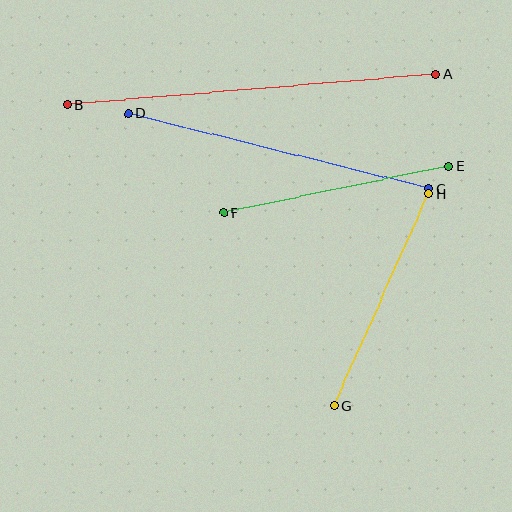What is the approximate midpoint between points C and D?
The midpoint is at approximately (279, 151) pixels.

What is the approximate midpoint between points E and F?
The midpoint is at approximately (336, 190) pixels.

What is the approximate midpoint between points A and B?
The midpoint is at approximately (252, 90) pixels.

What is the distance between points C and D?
The distance is approximately 310 pixels.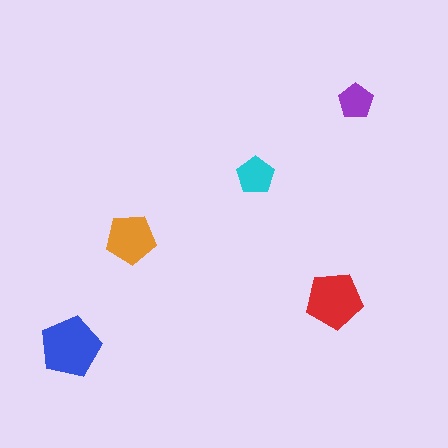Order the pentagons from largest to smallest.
the blue one, the red one, the orange one, the cyan one, the purple one.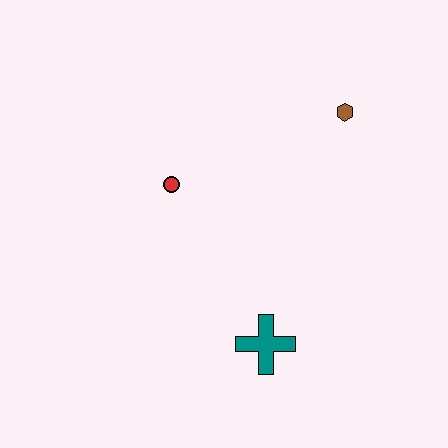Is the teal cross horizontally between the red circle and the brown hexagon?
Yes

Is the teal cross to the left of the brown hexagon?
Yes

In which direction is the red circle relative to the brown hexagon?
The red circle is to the left of the brown hexagon.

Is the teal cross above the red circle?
No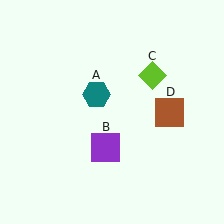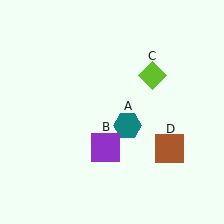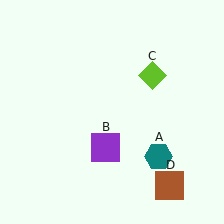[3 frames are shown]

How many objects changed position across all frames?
2 objects changed position: teal hexagon (object A), brown square (object D).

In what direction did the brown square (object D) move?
The brown square (object D) moved down.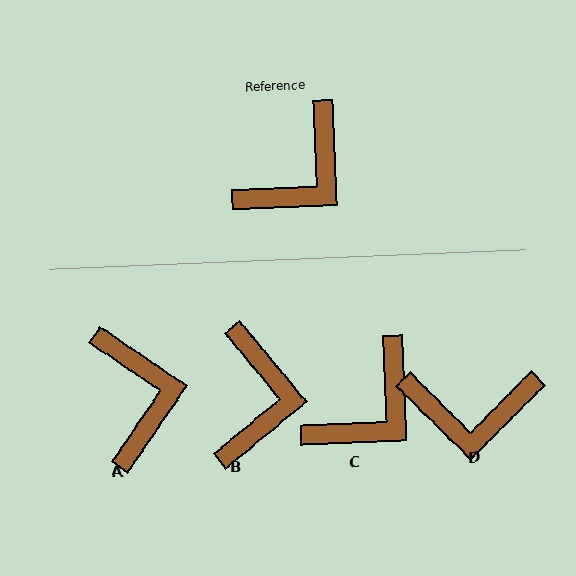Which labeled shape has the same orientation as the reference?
C.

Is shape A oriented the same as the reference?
No, it is off by about 54 degrees.